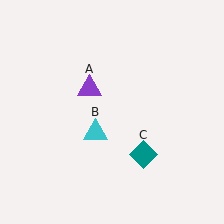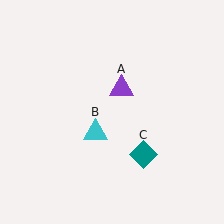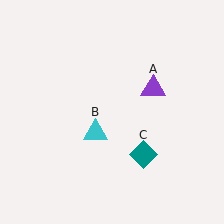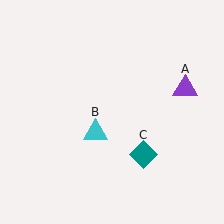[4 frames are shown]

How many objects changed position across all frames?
1 object changed position: purple triangle (object A).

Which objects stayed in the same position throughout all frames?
Cyan triangle (object B) and teal diamond (object C) remained stationary.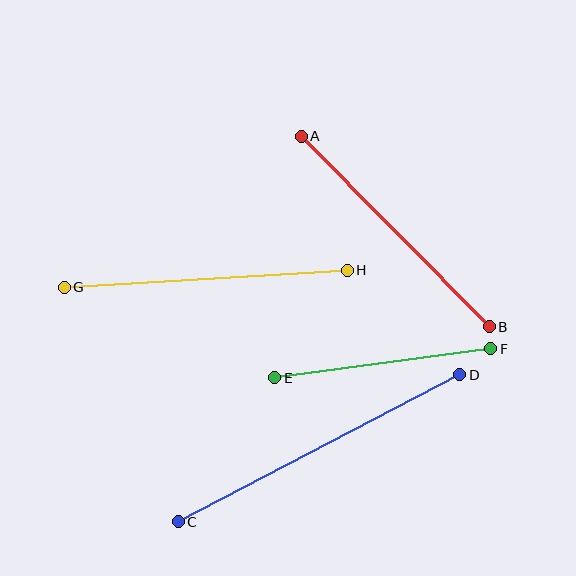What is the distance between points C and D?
The distance is approximately 317 pixels.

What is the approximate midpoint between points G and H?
The midpoint is at approximately (206, 279) pixels.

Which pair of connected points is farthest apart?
Points C and D are farthest apart.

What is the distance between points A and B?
The distance is approximately 268 pixels.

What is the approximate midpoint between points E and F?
The midpoint is at approximately (383, 363) pixels.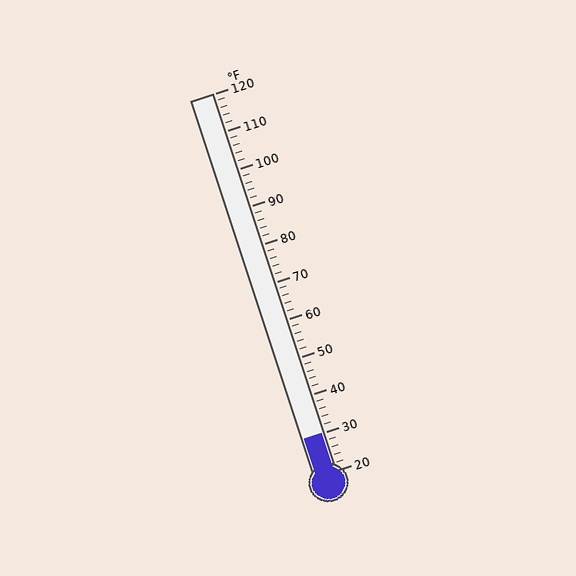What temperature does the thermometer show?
The thermometer shows approximately 30°F.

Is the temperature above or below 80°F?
The temperature is below 80°F.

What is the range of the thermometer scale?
The thermometer scale ranges from 20°F to 120°F.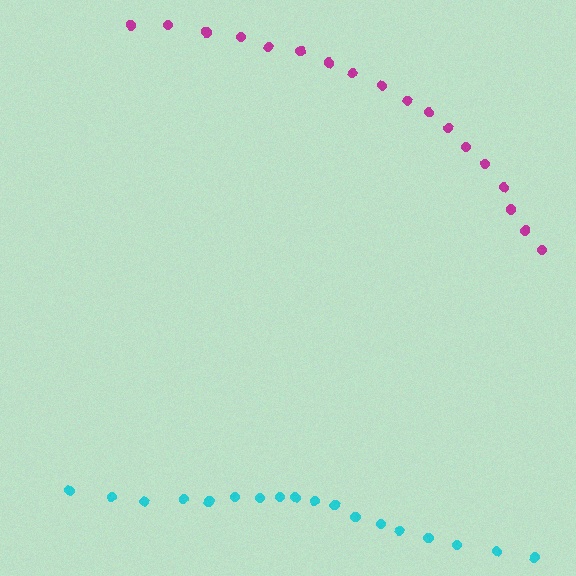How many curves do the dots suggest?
There are 2 distinct paths.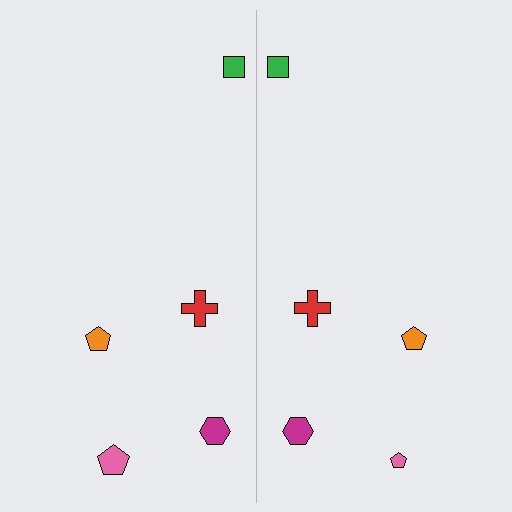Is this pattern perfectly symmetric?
No, the pattern is not perfectly symmetric. The pink pentagon on the right side has a different size than its mirror counterpart.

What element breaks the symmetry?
The pink pentagon on the right side has a different size than its mirror counterpart.